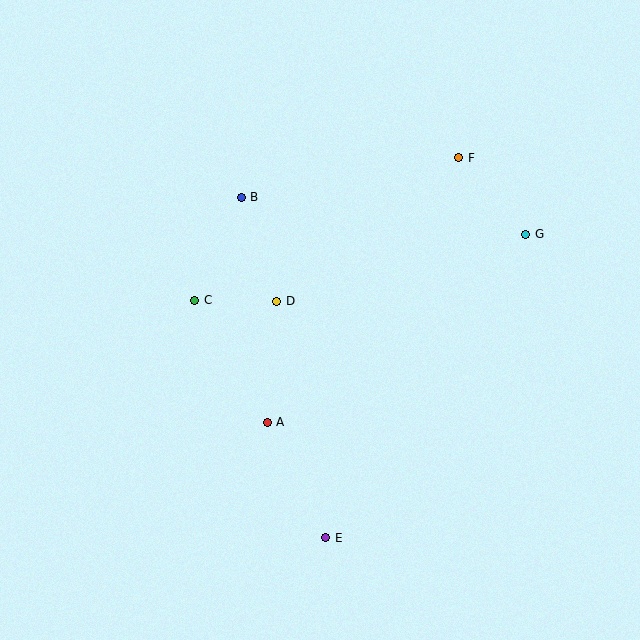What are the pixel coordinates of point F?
Point F is at (459, 158).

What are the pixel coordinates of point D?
Point D is at (277, 301).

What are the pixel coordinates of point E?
Point E is at (326, 538).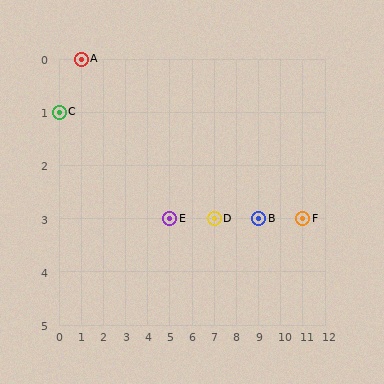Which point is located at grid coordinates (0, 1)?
Point C is at (0, 1).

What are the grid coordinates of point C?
Point C is at grid coordinates (0, 1).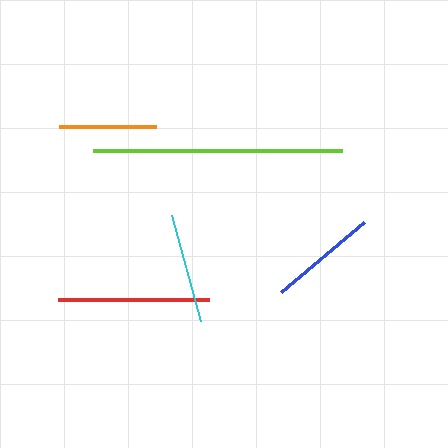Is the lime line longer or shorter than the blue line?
The lime line is longer than the blue line.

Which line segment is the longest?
The lime line is the longest at approximately 249 pixels.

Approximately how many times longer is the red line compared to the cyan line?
The red line is approximately 1.4 times the length of the cyan line.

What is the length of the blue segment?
The blue segment is approximately 109 pixels long.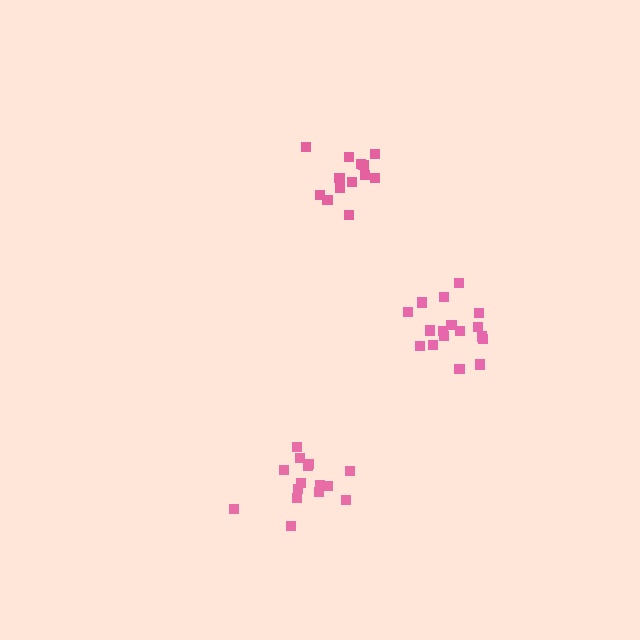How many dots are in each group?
Group 1: 14 dots, Group 2: 17 dots, Group 3: 15 dots (46 total).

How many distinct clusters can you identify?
There are 3 distinct clusters.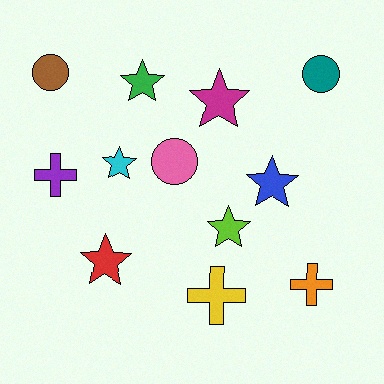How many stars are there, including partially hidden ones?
There are 6 stars.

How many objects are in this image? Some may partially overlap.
There are 12 objects.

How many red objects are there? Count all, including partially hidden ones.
There is 1 red object.